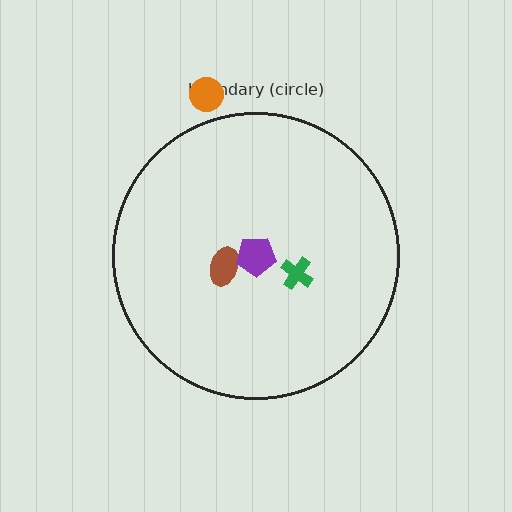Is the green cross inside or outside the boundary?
Inside.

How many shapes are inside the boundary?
3 inside, 1 outside.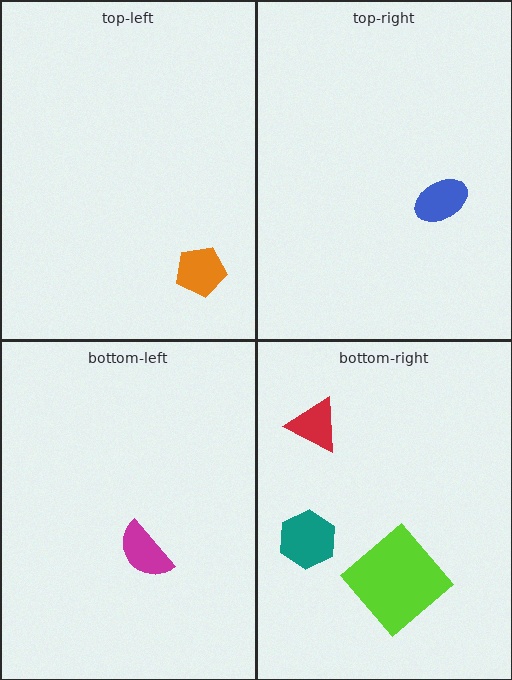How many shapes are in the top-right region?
1.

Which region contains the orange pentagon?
The top-left region.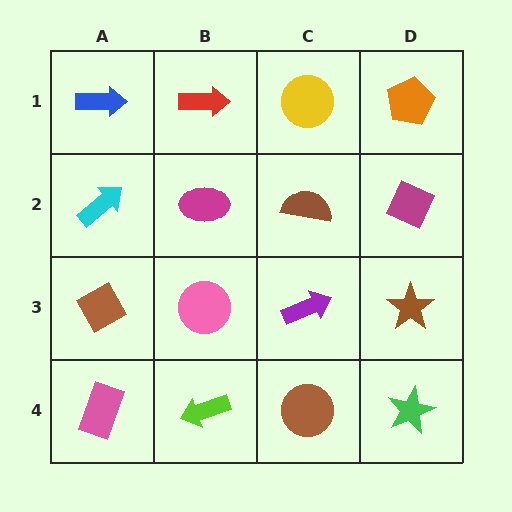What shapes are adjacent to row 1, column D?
A magenta diamond (row 2, column D), a yellow circle (row 1, column C).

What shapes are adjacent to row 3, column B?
A magenta ellipse (row 2, column B), a lime arrow (row 4, column B), a brown diamond (row 3, column A), a purple arrow (row 3, column C).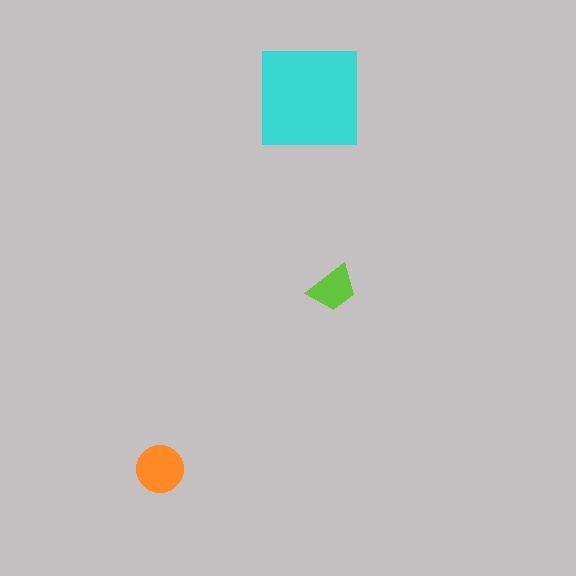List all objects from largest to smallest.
The cyan square, the orange circle, the lime trapezoid.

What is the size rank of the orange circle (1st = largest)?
2nd.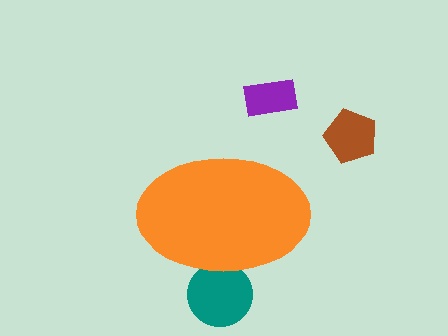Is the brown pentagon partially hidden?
No, the brown pentagon is fully visible.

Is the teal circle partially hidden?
Yes, the teal circle is partially hidden behind the orange ellipse.